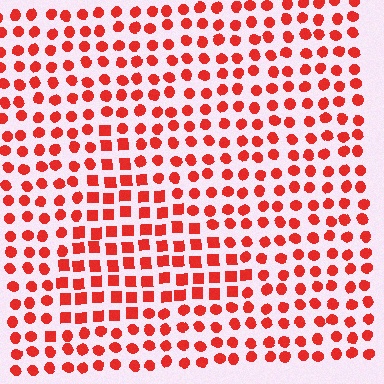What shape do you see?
I see a triangle.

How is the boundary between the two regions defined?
The boundary is defined by a change in element shape: squares inside vs. circles outside. All elements share the same color and spacing.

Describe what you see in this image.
The image is filled with small red elements arranged in a uniform grid. A triangle-shaped region contains squares, while the surrounding area contains circles. The boundary is defined purely by the change in element shape.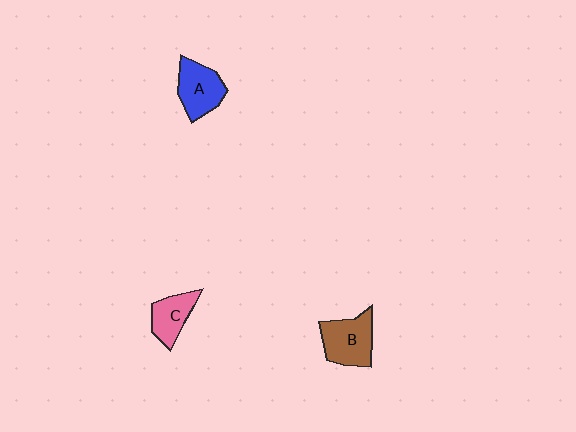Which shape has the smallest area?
Shape C (pink).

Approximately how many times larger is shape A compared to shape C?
Approximately 1.3 times.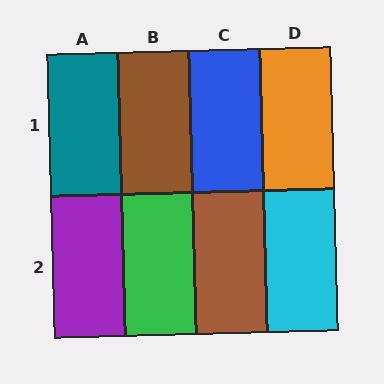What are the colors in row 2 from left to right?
Purple, green, brown, cyan.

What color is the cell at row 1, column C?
Blue.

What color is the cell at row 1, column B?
Brown.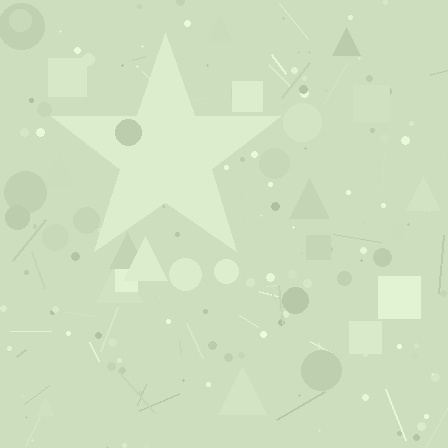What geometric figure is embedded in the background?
A star is embedded in the background.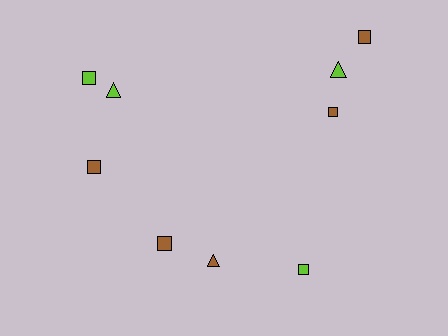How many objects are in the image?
There are 9 objects.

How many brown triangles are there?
There is 1 brown triangle.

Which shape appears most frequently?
Square, with 6 objects.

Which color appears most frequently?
Brown, with 5 objects.